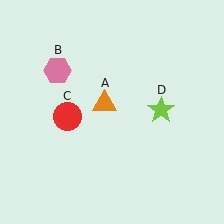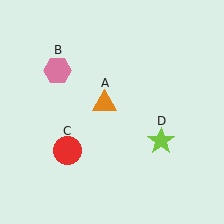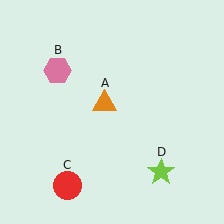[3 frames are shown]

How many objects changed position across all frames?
2 objects changed position: red circle (object C), lime star (object D).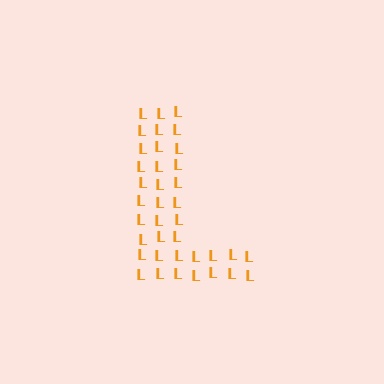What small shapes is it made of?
It is made of small letter L's.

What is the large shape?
The large shape is the letter L.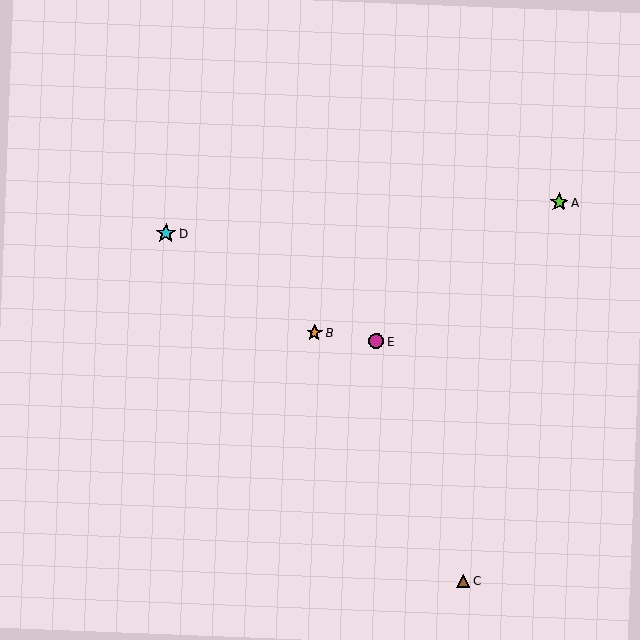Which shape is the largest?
The cyan star (labeled D) is the largest.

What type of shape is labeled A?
Shape A is a lime star.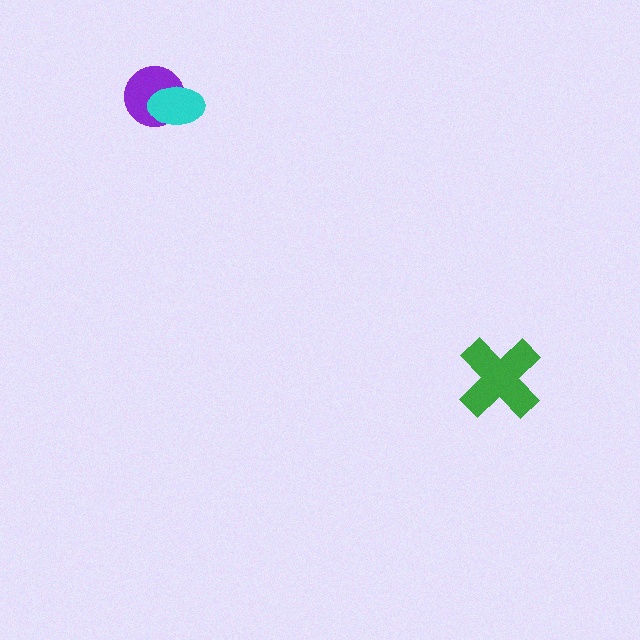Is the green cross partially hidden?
No, no other shape covers it.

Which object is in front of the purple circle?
The cyan ellipse is in front of the purple circle.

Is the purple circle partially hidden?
Yes, it is partially covered by another shape.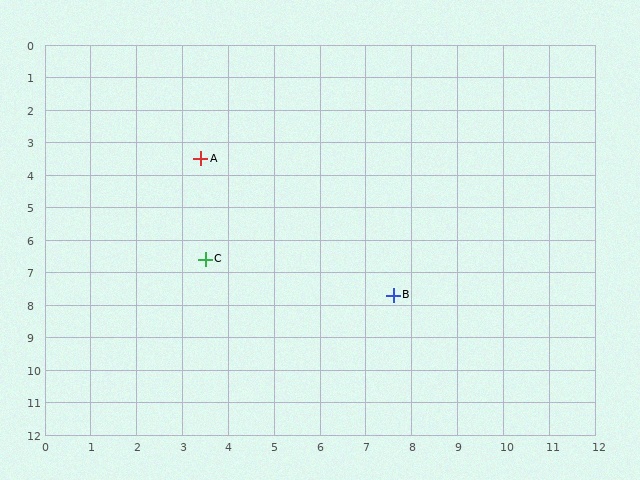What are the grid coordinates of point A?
Point A is at approximately (3.4, 3.5).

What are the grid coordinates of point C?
Point C is at approximately (3.5, 6.6).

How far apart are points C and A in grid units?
Points C and A are about 3.1 grid units apart.